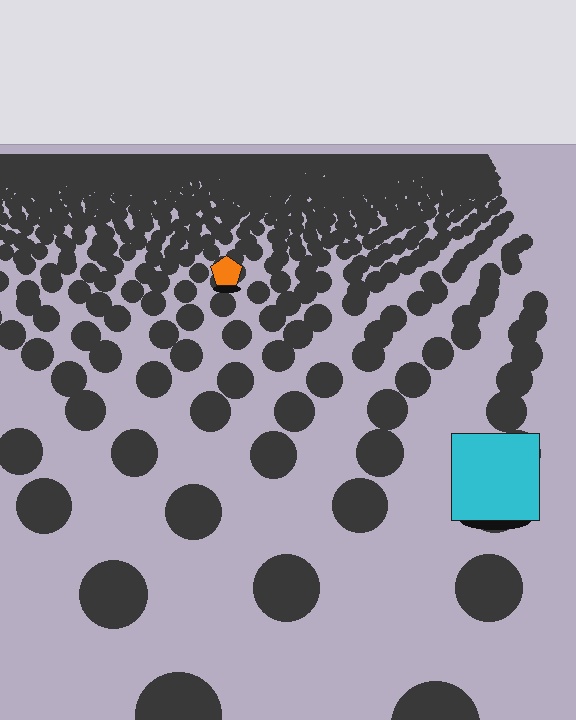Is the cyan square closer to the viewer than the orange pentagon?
Yes. The cyan square is closer — you can tell from the texture gradient: the ground texture is coarser near it.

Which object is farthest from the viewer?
The orange pentagon is farthest from the viewer. It appears smaller and the ground texture around it is denser.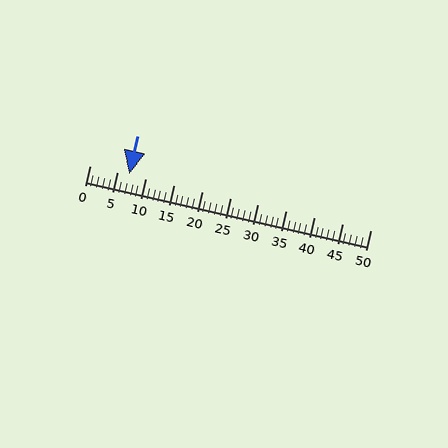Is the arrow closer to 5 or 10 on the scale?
The arrow is closer to 5.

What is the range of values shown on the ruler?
The ruler shows values from 0 to 50.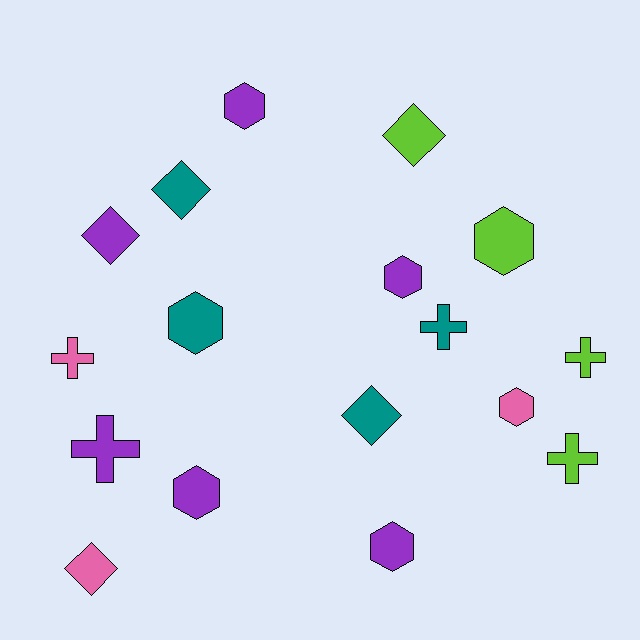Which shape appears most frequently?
Hexagon, with 7 objects.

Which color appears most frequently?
Purple, with 6 objects.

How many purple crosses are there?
There is 1 purple cross.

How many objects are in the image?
There are 17 objects.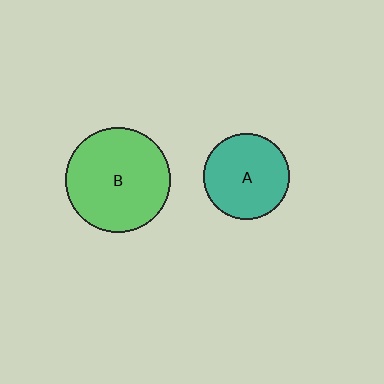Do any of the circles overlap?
No, none of the circles overlap.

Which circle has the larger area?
Circle B (green).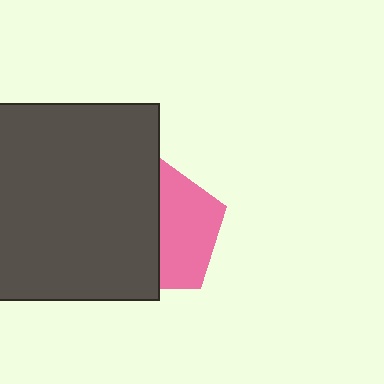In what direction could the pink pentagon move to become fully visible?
The pink pentagon could move right. That would shift it out from behind the dark gray rectangle entirely.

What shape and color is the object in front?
The object in front is a dark gray rectangle.